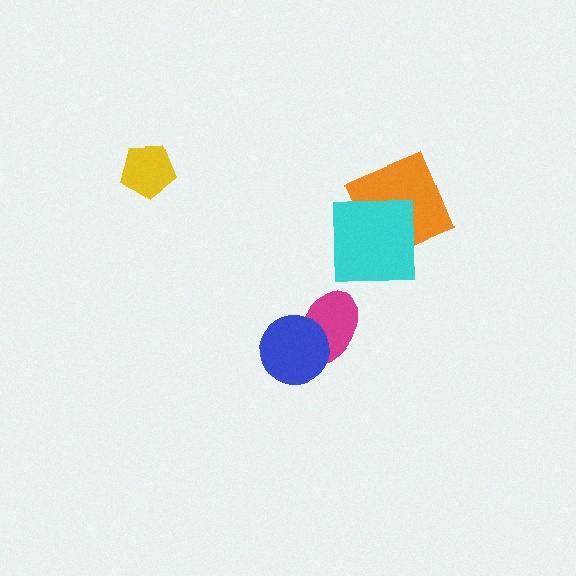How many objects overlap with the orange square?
1 object overlaps with the orange square.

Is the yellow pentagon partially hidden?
No, no other shape covers it.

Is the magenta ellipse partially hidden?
Yes, it is partially covered by another shape.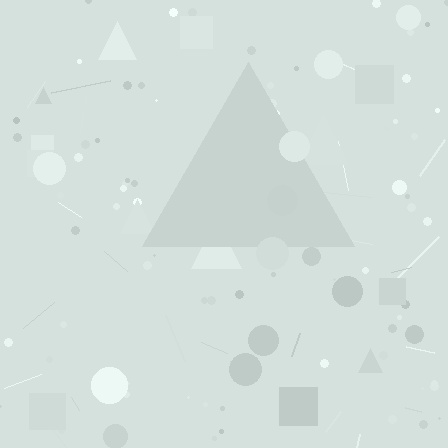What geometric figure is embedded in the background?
A triangle is embedded in the background.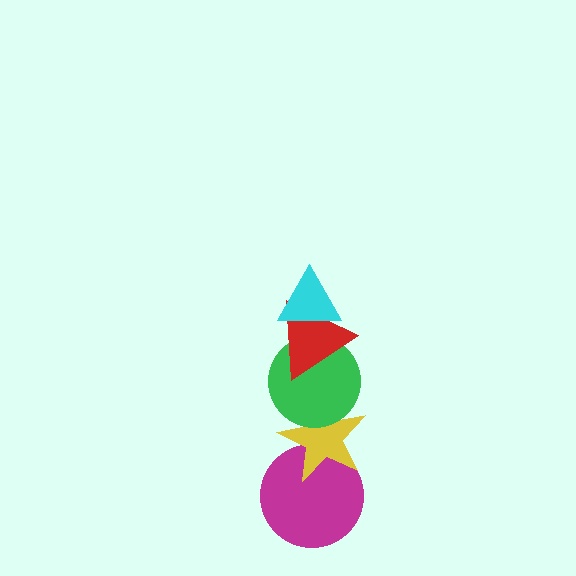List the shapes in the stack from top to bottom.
From top to bottom: the cyan triangle, the red triangle, the green circle, the yellow star, the magenta circle.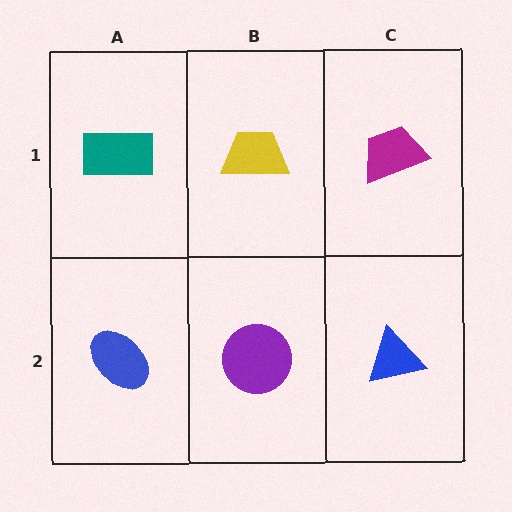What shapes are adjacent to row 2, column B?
A yellow trapezoid (row 1, column B), a blue ellipse (row 2, column A), a blue triangle (row 2, column C).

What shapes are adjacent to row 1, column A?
A blue ellipse (row 2, column A), a yellow trapezoid (row 1, column B).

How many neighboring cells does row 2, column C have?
2.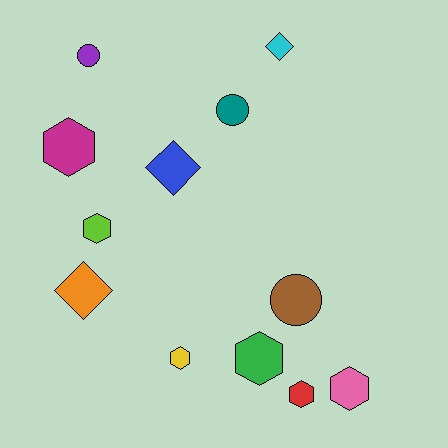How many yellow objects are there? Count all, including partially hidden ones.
There is 1 yellow object.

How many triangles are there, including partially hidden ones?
There are no triangles.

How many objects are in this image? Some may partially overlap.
There are 12 objects.